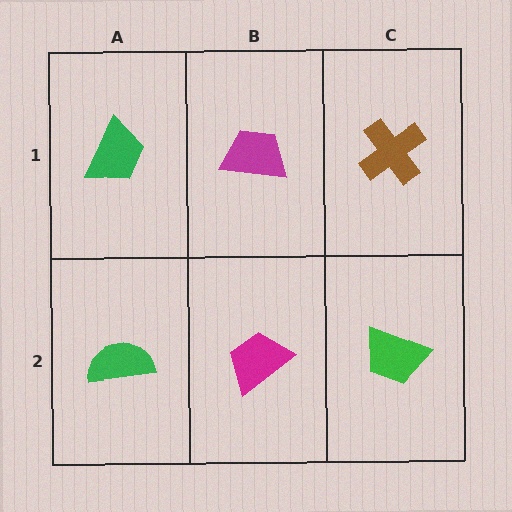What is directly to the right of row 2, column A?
A magenta trapezoid.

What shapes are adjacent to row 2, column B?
A magenta trapezoid (row 1, column B), a green semicircle (row 2, column A), a green trapezoid (row 2, column C).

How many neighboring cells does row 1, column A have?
2.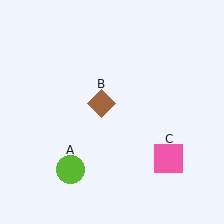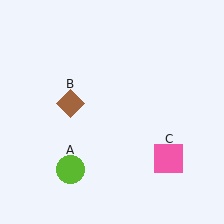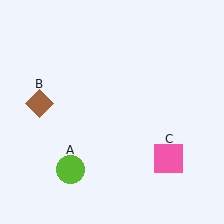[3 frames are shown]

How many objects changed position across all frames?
1 object changed position: brown diamond (object B).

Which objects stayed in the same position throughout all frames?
Lime circle (object A) and pink square (object C) remained stationary.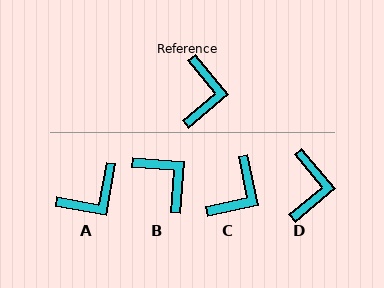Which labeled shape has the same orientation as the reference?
D.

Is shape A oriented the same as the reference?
No, it is off by about 50 degrees.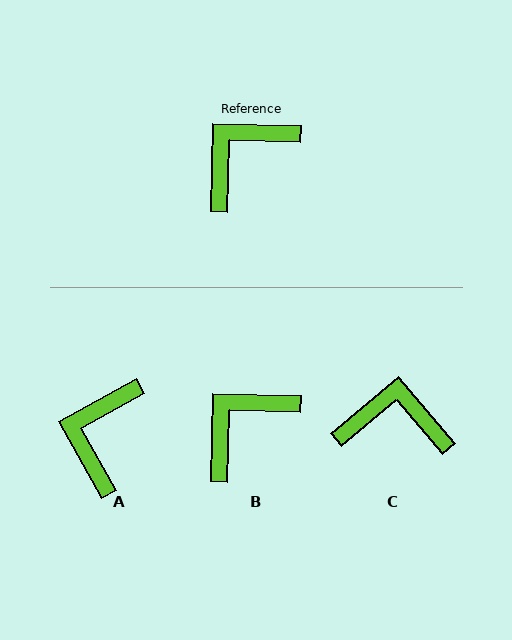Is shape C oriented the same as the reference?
No, it is off by about 48 degrees.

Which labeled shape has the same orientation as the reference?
B.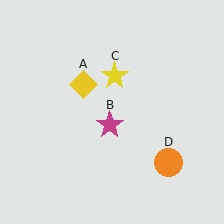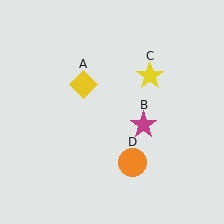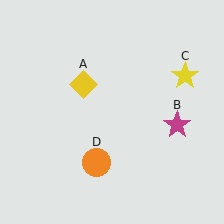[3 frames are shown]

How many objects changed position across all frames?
3 objects changed position: magenta star (object B), yellow star (object C), orange circle (object D).